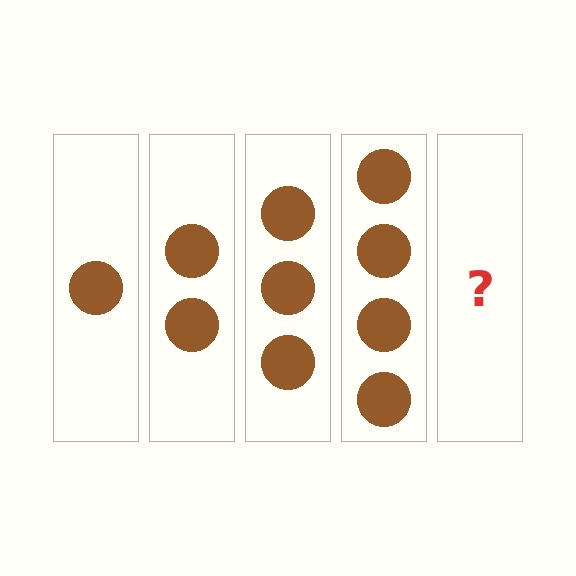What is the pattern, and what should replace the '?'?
The pattern is that each step adds one more circle. The '?' should be 5 circles.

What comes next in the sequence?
The next element should be 5 circles.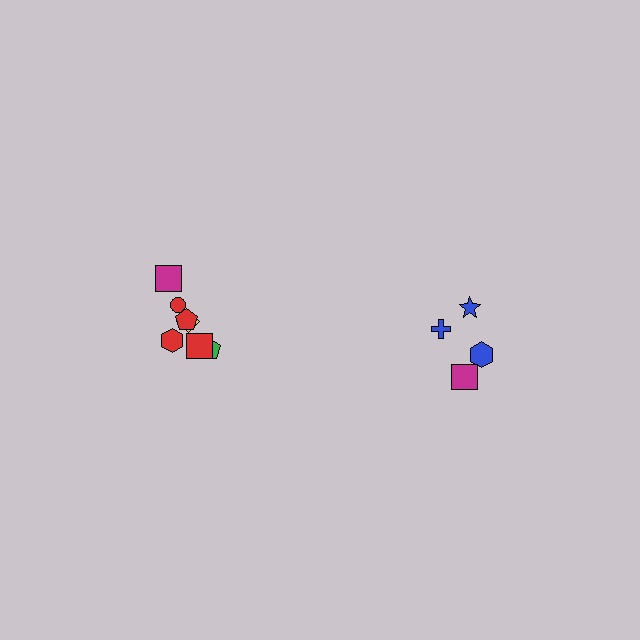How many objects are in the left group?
There are 7 objects.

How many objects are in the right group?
There are 4 objects.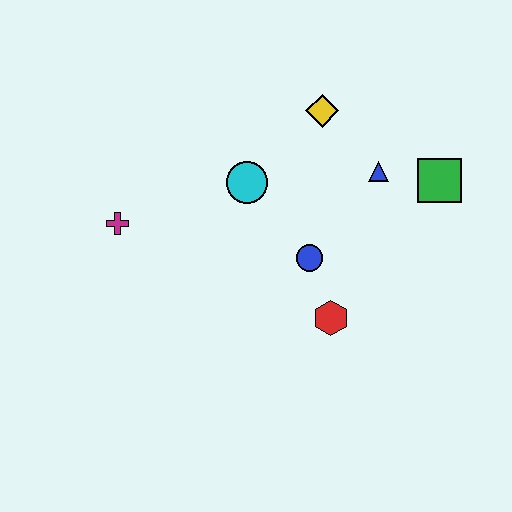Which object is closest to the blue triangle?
The green square is closest to the blue triangle.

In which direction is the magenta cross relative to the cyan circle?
The magenta cross is to the left of the cyan circle.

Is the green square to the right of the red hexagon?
Yes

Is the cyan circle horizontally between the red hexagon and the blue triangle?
No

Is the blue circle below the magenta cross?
Yes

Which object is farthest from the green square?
The magenta cross is farthest from the green square.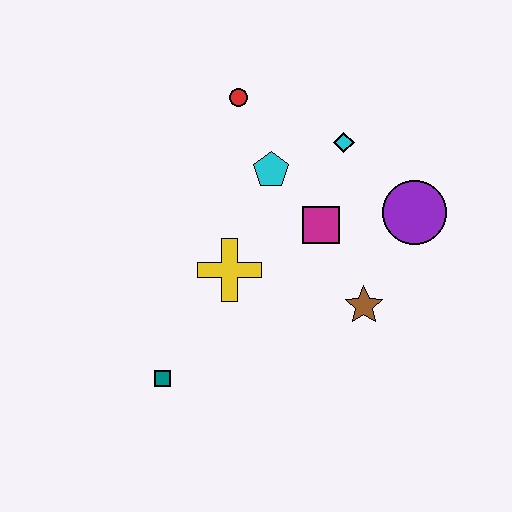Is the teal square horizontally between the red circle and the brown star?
No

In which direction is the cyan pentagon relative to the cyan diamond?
The cyan pentagon is to the left of the cyan diamond.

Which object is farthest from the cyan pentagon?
The teal square is farthest from the cyan pentagon.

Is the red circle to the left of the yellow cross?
No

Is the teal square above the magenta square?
No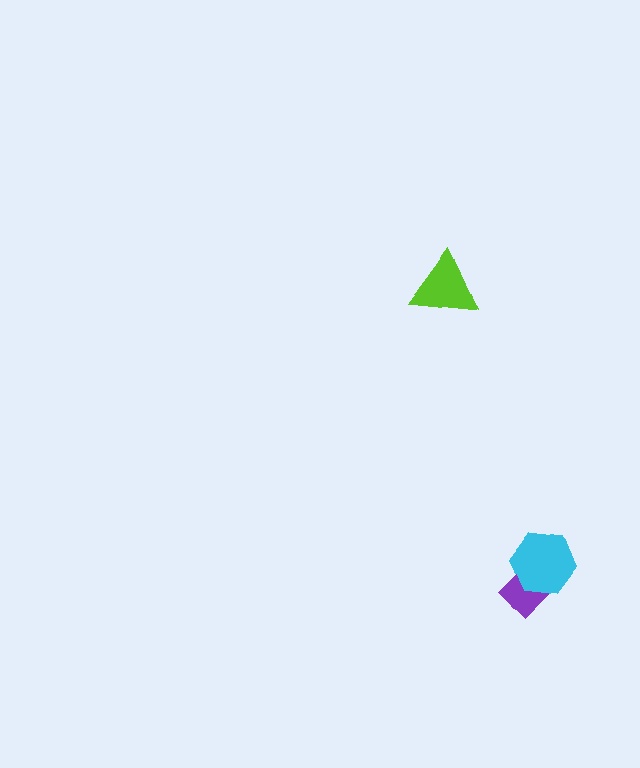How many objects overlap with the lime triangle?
0 objects overlap with the lime triangle.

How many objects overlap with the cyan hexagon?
1 object overlaps with the cyan hexagon.